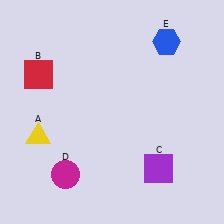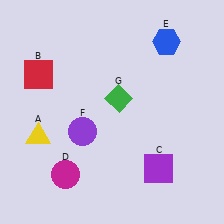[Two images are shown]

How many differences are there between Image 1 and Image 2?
There are 2 differences between the two images.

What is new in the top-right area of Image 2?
A green diamond (G) was added in the top-right area of Image 2.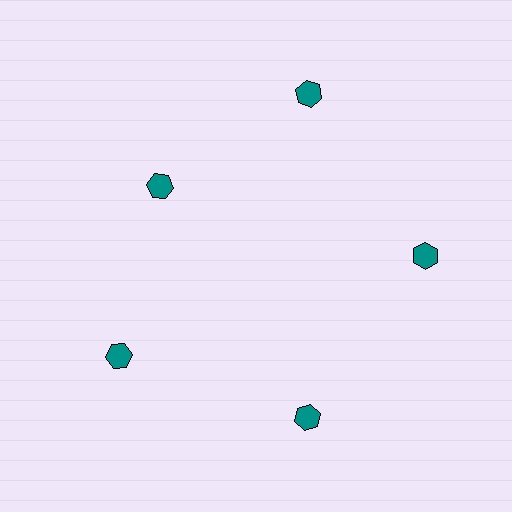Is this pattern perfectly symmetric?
No. The 5 teal hexagons are arranged in a ring, but one element near the 10 o'clock position is pulled inward toward the center, breaking the 5-fold rotational symmetry.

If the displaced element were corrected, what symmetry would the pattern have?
It would have 5-fold rotational symmetry — the pattern would map onto itself every 72 degrees.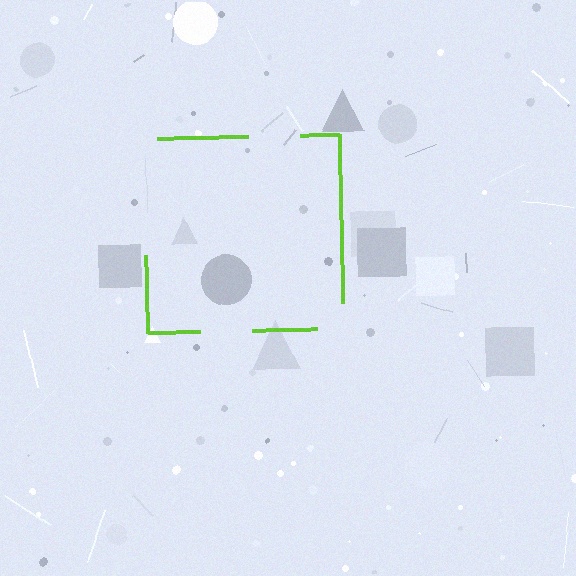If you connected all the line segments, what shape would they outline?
They would outline a square.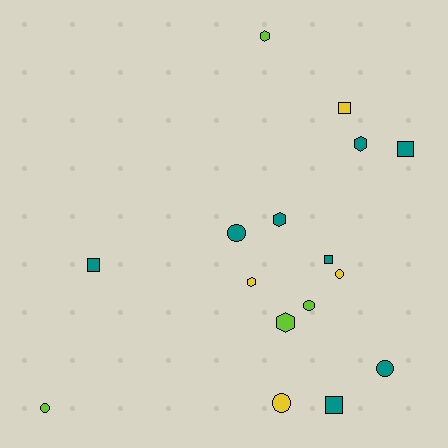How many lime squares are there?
There are no lime squares.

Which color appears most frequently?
Teal, with 8 objects.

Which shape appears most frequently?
Circle, with 6 objects.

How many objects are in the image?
There are 16 objects.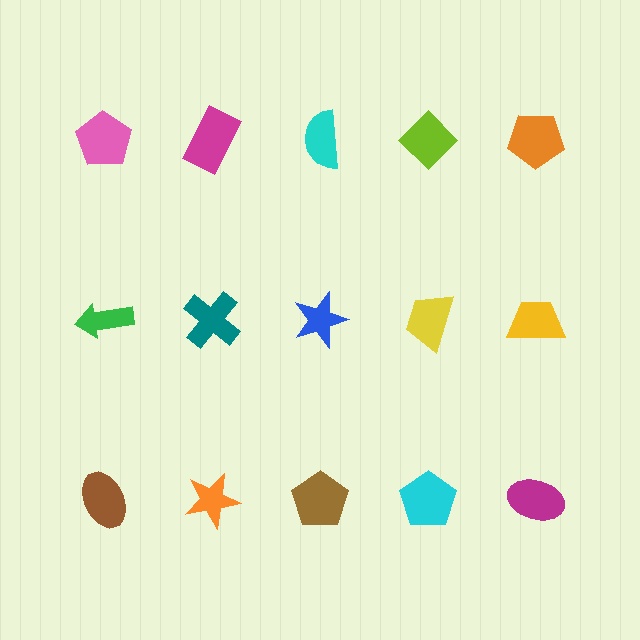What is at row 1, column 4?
A lime diamond.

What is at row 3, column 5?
A magenta ellipse.